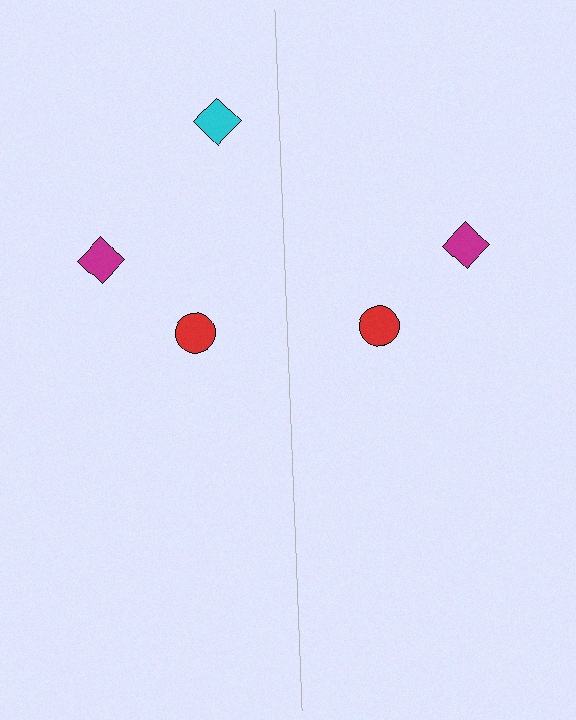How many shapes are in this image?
There are 5 shapes in this image.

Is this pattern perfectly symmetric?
No, the pattern is not perfectly symmetric. A cyan diamond is missing from the right side.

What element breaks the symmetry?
A cyan diamond is missing from the right side.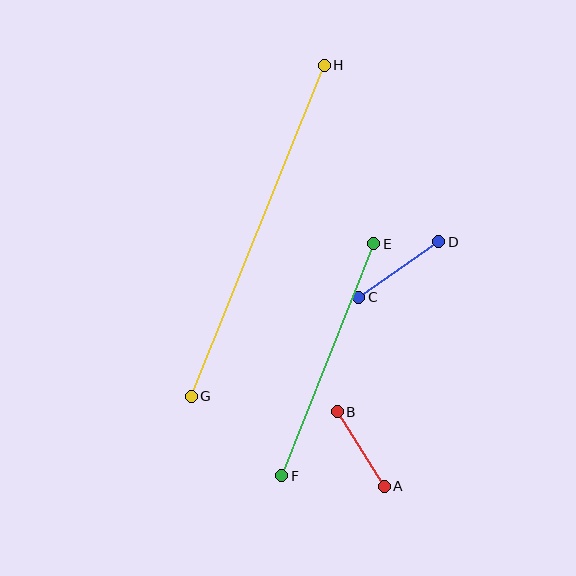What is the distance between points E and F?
The distance is approximately 250 pixels.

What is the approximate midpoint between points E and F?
The midpoint is at approximately (328, 360) pixels.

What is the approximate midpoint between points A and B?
The midpoint is at approximately (361, 449) pixels.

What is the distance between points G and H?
The distance is approximately 357 pixels.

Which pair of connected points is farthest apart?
Points G and H are farthest apart.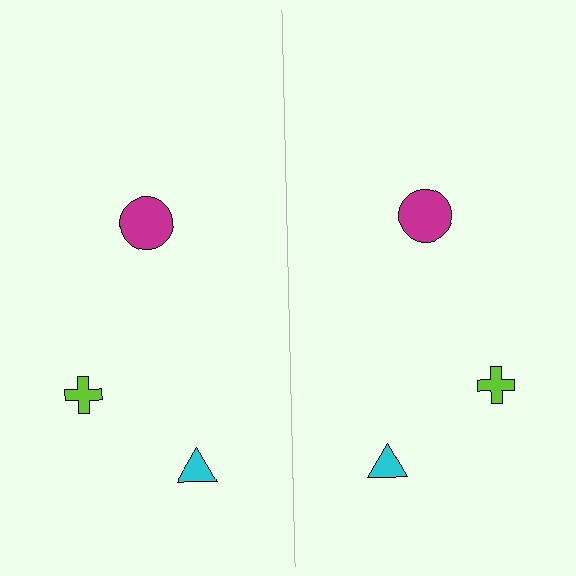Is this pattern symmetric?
Yes, this pattern has bilateral (reflection) symmetry.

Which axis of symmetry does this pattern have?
The pattern has a vertical axis of symmetry running through the center of the image.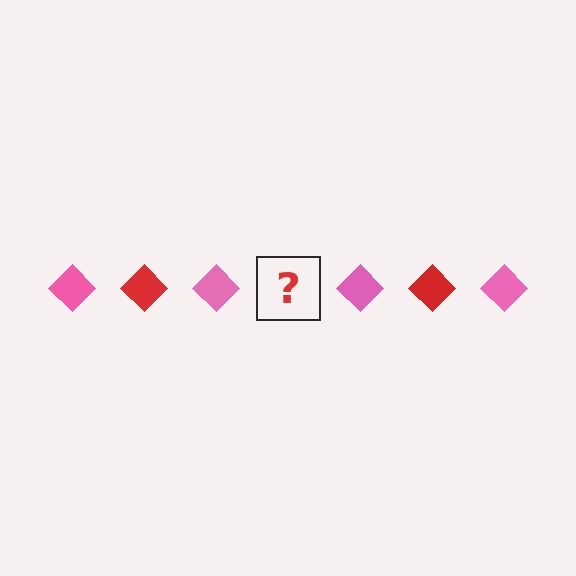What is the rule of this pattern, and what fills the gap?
The rule is that the pattern cycles through pink, red diamonds. The gap should be filled with a red diamond.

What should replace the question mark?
The question mark should be replaced with a red diamond.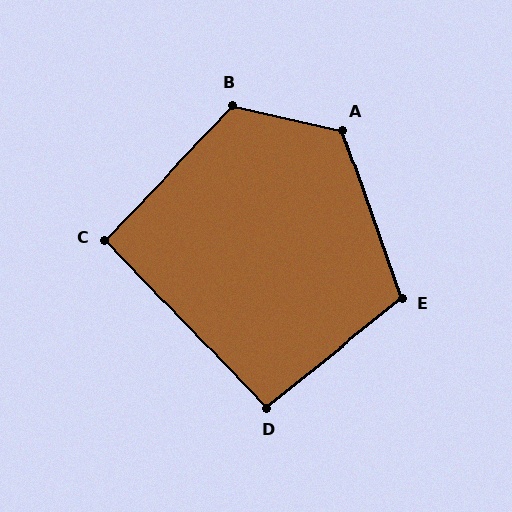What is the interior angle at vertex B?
Approximately 121 degrees (obtuse).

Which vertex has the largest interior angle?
A, at approximately 122 degrees.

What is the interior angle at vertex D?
Approximately 95 degrees (obtuse).